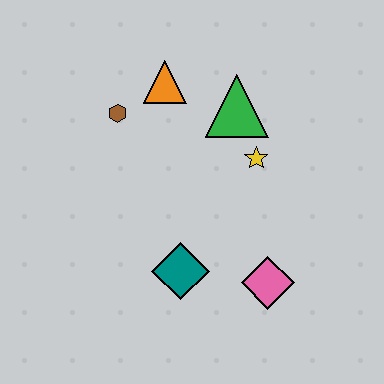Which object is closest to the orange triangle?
The brown hexagon is closest to the orange triangle.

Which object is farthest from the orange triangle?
The pink diamond is farthest from the orange triangle.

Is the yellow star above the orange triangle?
No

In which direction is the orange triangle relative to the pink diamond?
The orange triangle is above the pink diamond.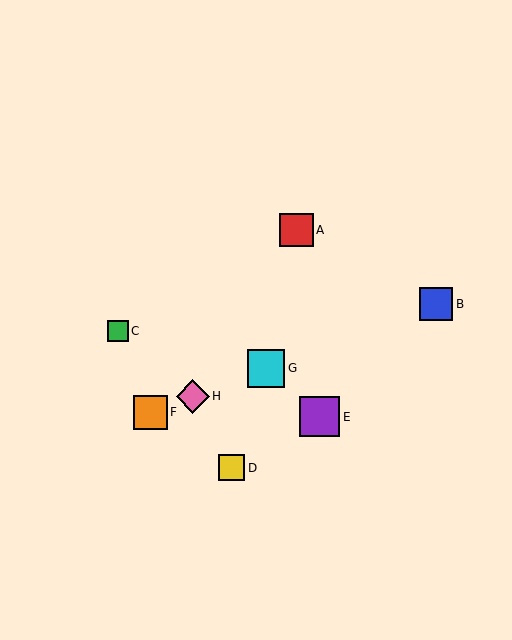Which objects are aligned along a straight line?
Objects B, F, G, H are aligned along a straight line.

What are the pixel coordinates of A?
Object A is at (297, 230).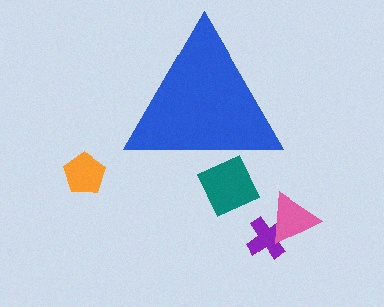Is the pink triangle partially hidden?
No, the pink triangle is fully visible.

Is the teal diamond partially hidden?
Yes, the teal diamond is partially hidden behind the blue triangle.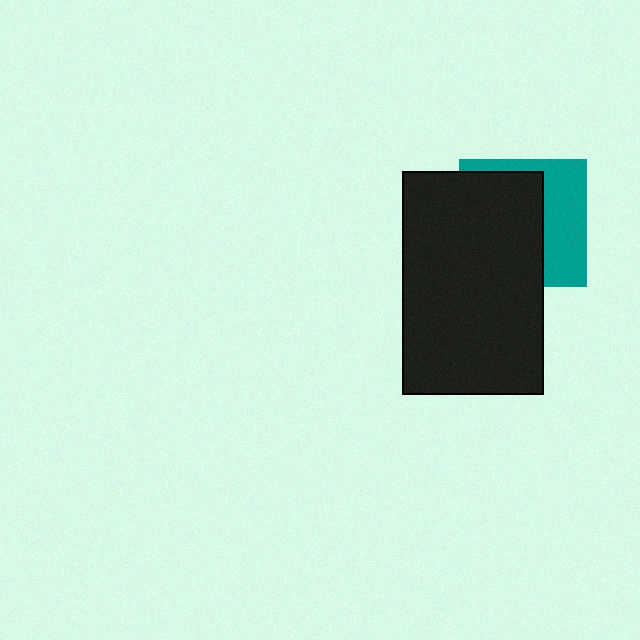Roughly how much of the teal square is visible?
A small part of it is visible (roughly 41%).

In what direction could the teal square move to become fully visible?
The teal square could move right. That would shift it out from behind the black rectangle entirely.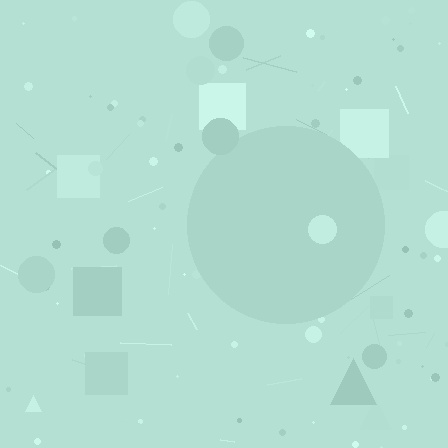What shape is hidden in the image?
A circle is hidden in the image.